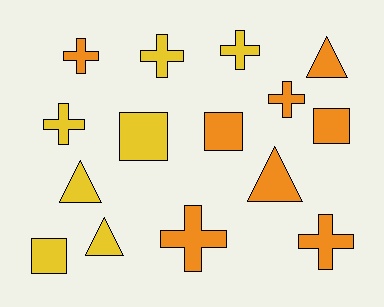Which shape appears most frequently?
Cross, with 7 objects.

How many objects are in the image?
There are 15 objects.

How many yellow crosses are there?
There are 3 yellow crosses.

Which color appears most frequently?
Orange, with 8 objects.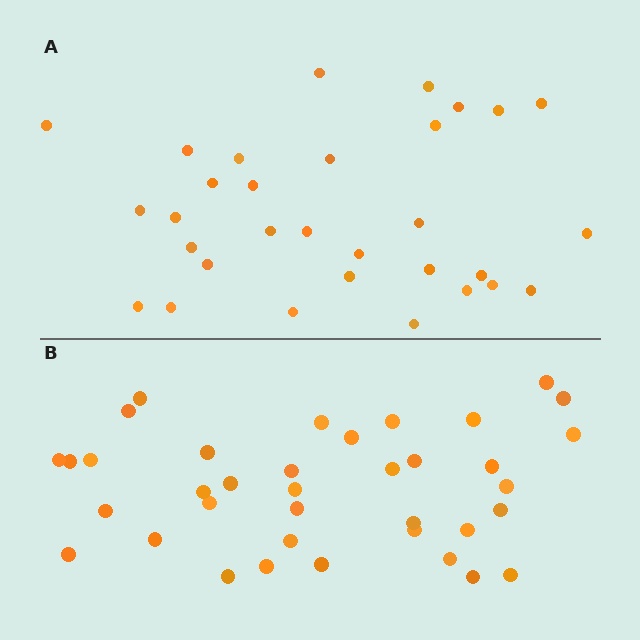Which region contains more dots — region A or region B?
Region B (the bottom region) has more dots.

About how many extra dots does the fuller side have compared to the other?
Region B has about 6 more dots than region A.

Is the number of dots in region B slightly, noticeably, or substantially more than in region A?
Region B has only slightly more — the two regions are fairly close. The ratio is roughly 1.2 to 1.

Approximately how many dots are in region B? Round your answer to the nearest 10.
About 40 dots. (The exact count is 37, which rounds to 40.)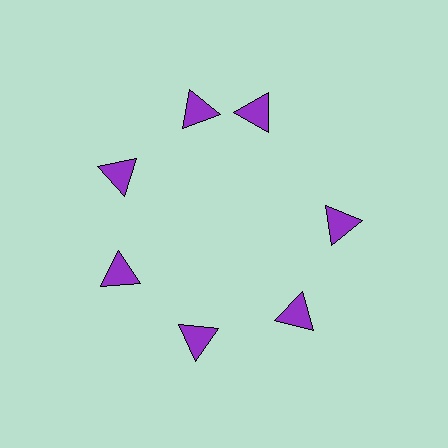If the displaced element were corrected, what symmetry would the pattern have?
It would have 7-fold rotational symmetry — the pattern would map onto itself every 51 degrees.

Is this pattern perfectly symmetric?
No. The 7 purple triangles are arranged in a ring, but one element near the 1 o'clock position is rotated out of alignment along the ring, breaking the 7-fold rotational symmetry.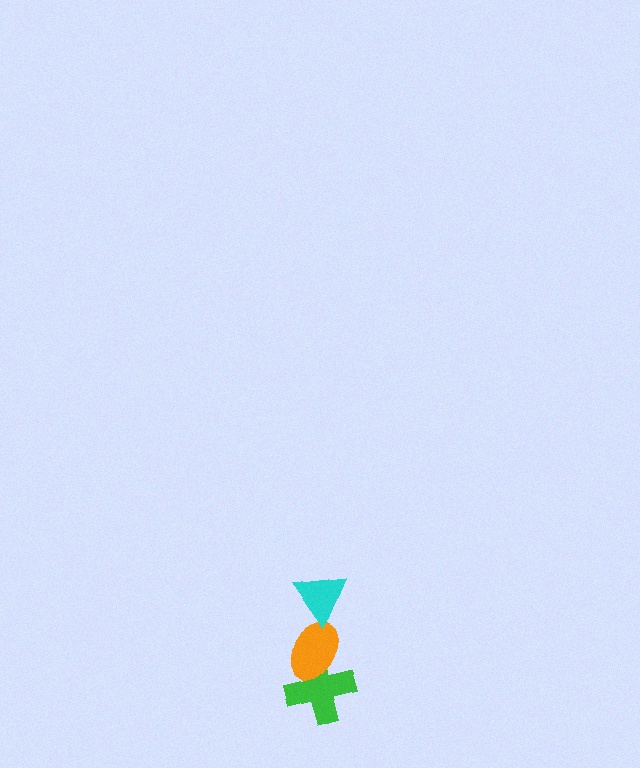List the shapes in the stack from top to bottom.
From top to bottom: the cyan triangle, the orange ellipse, the green cross.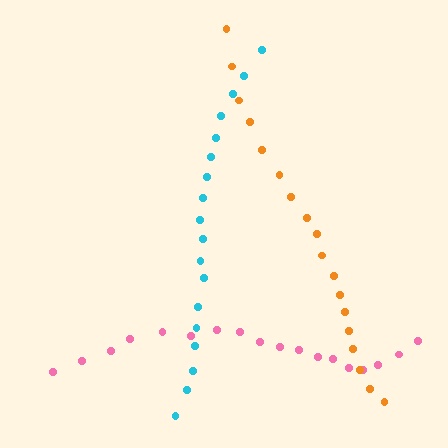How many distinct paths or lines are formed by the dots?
There are 3 distinct paths.